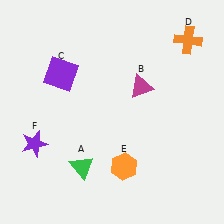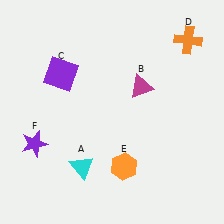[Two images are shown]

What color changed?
The triangle (A) changed from green in Image 1 to cyan in Image 2.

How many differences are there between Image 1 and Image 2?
There is 1 difference between the two images.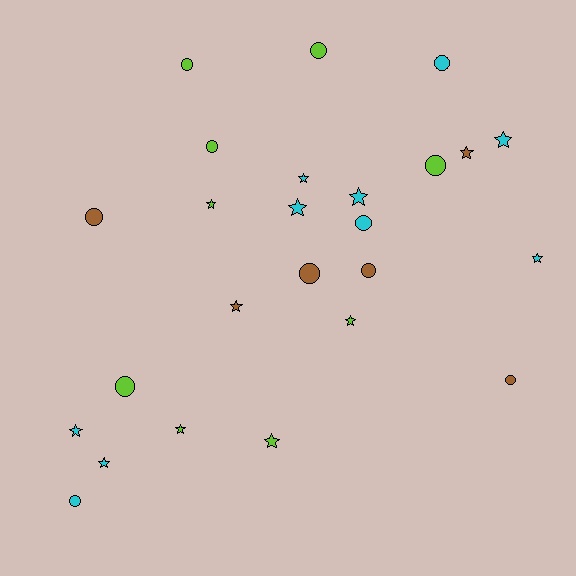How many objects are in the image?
There are 25 objects.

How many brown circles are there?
There are 4 brown circles.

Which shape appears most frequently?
Star, with 13 objects.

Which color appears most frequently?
Cyan, with 10 objects.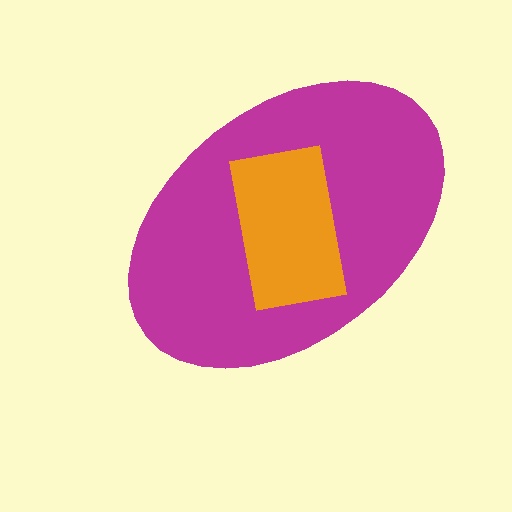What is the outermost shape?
The magenta ellipse.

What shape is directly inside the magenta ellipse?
The orange rectangle.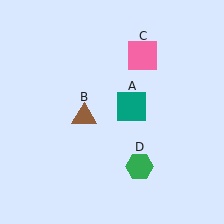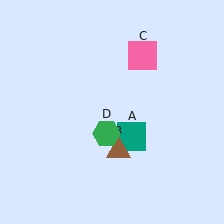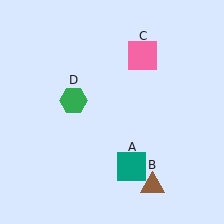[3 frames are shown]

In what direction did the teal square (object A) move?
The teal square (object A) moved down.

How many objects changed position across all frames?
3 objects changed position: teal square (object A), brown triangle (object B), green hexagon (object D).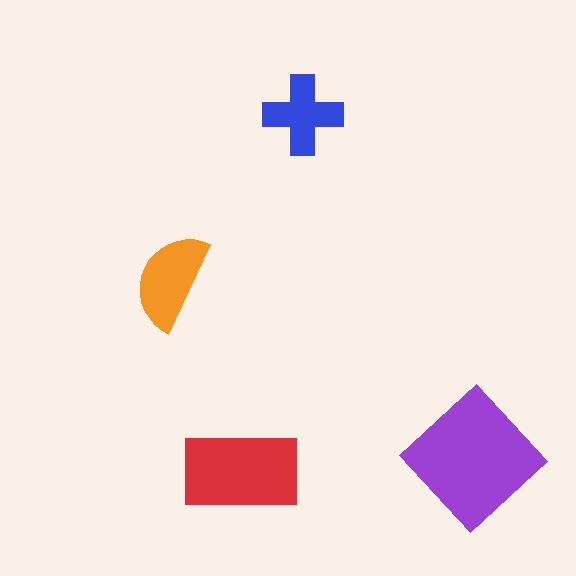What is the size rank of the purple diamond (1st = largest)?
1st.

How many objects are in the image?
There are 4 objects in the image.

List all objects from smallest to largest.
The blue cross, the orange semicircle, the red rectangle, the purple diamond.